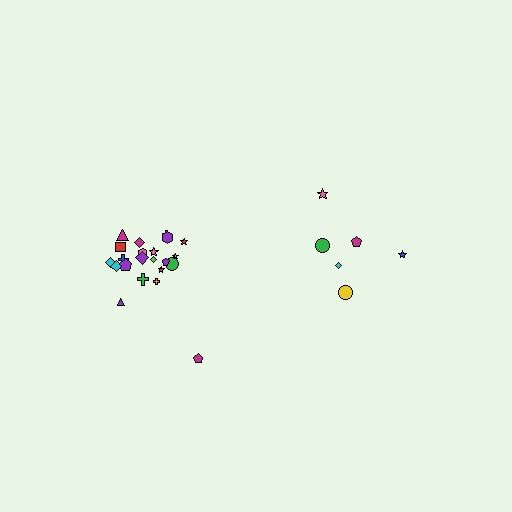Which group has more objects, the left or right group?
The left group.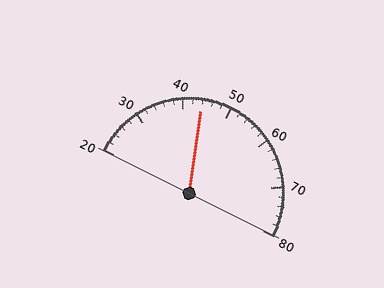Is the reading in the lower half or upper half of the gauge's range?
The reading is in the lower half of the range (20 to 80).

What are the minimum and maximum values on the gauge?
The gauge ranges from 20 to 80.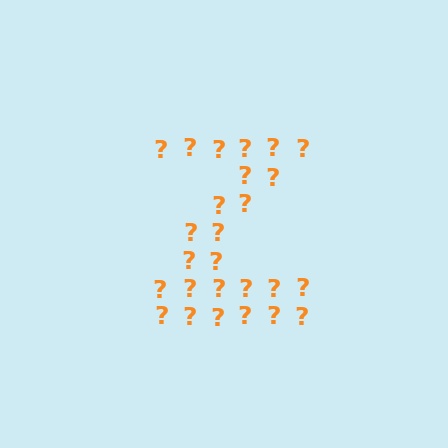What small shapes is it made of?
It is made of small question marks.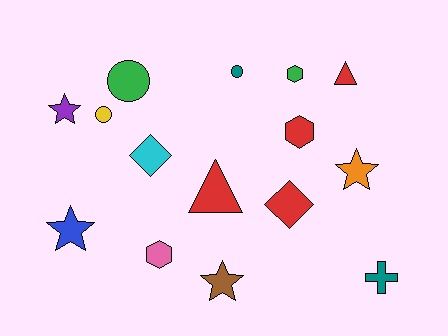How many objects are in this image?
There are 15 objects.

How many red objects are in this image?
There are 4 red objects.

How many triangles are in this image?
There are 2 triangles.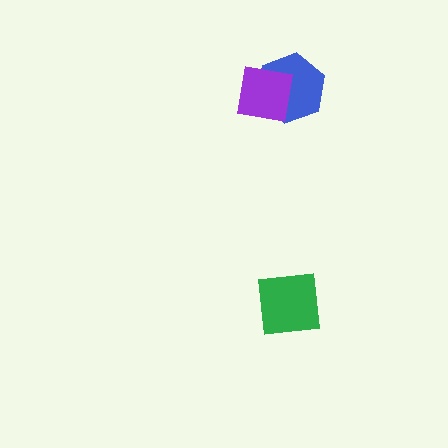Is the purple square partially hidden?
No, no other shape covers it.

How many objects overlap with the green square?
0 objects overlap with the green square.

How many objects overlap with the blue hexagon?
1 object overlaps with the blue hexagon.